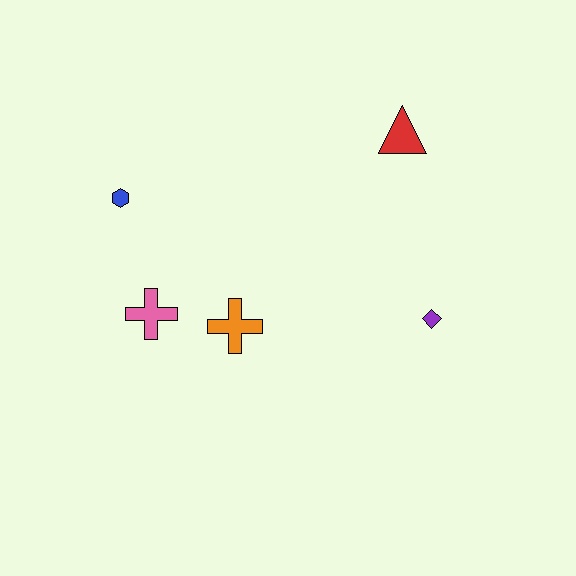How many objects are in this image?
There are 5 objects.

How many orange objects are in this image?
There is 1 orange object.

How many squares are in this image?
There are no squares.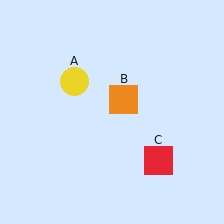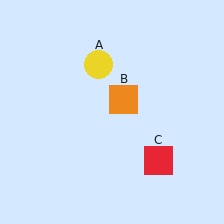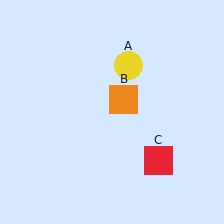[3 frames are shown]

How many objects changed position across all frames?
1 object changed position: yellow circle (object A).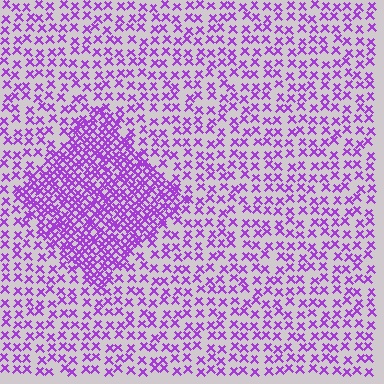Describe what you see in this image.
The image contains small purple elements arranged at two different densities. A diamond-shaped region is visible where the elements are more densely packed than the surrounding area.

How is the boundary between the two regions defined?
The boundary is defined by a change in element density (approximately 2.3x ratio). All elements are the same color, size, and shape.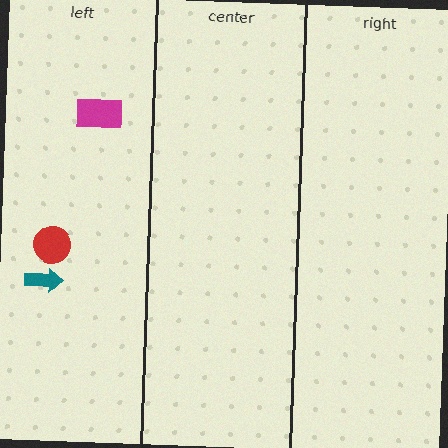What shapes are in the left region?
The teal arrow, the red circle, the magenta rectangle.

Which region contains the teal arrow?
The left region.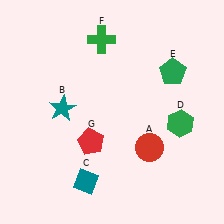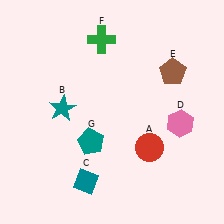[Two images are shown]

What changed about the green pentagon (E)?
In Image 1, E is green. In Image 2, it changed to brown.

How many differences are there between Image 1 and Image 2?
There are 3 differences between the two images.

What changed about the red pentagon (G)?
In Image 1, G is red. In Image 2, it changed to teal.